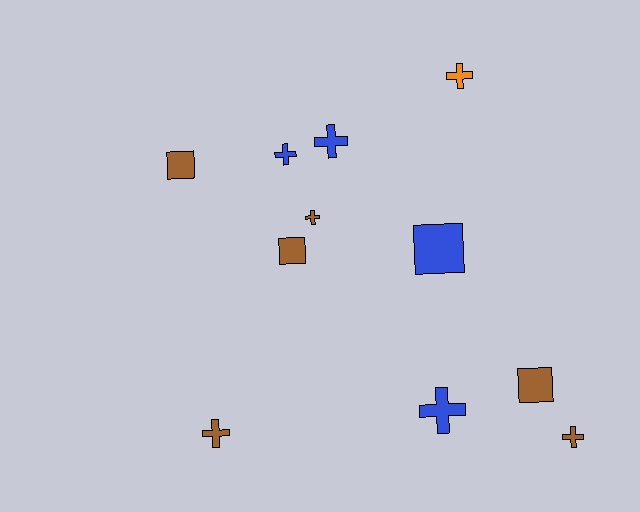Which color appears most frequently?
Brown, with 6 objects.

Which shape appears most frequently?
Cross, with 7 objects.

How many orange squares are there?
There are no orange squares.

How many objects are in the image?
There are 11 objects.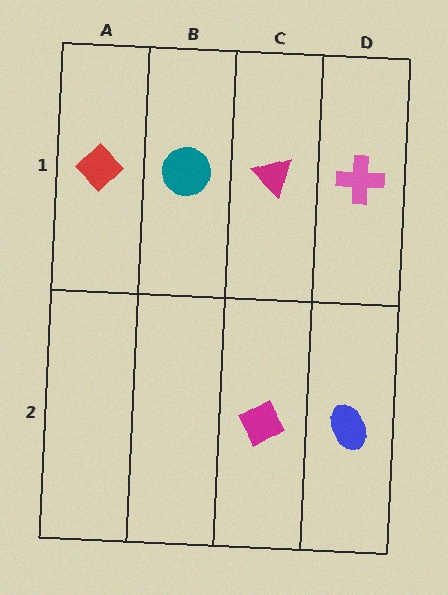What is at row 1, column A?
A red diamond.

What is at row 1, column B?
A teal circle.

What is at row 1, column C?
A magenta triangle.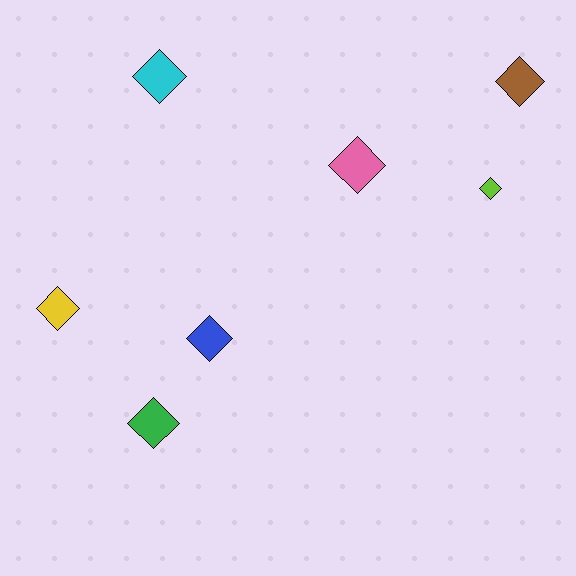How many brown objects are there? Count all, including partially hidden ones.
There is 1 brown object.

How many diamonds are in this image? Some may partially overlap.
There are 7 diamonds.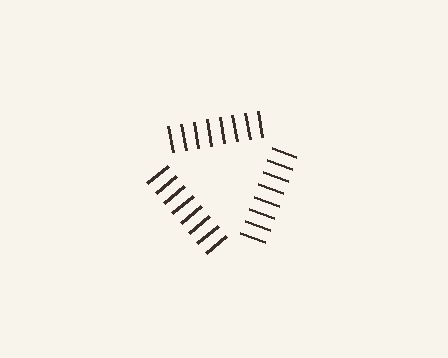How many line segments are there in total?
24 — 8 along each of the 3 edges.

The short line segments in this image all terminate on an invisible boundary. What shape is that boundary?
An illusory triangle — the line segments terminate on its edges but no continuous stroke is drawn.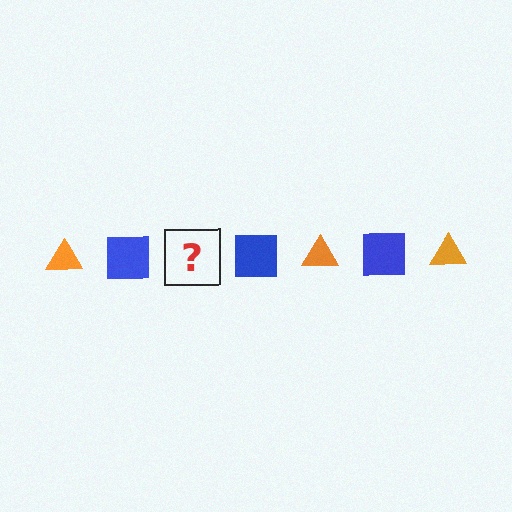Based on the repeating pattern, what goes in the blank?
The blank should be an orange triangle.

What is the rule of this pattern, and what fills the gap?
The rule is that the pattern alternates between orange triangle and blue square. The gap should be filled with an orange triangle.